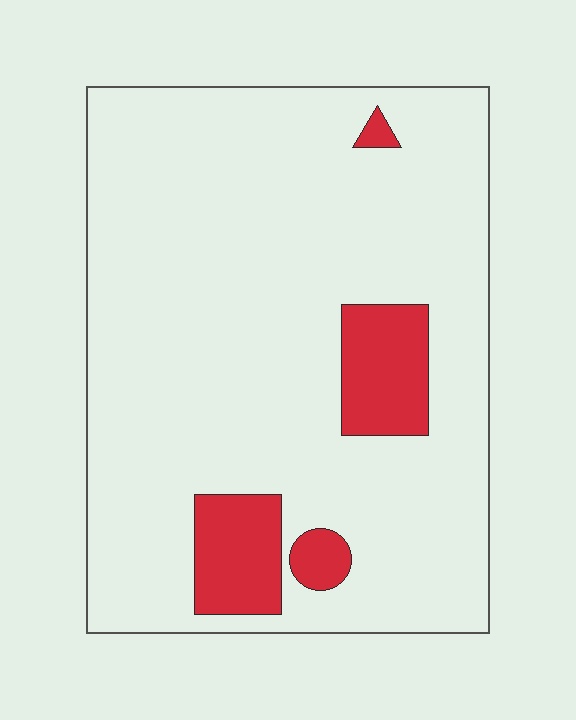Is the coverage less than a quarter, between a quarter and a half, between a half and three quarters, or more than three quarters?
Less than a quarter.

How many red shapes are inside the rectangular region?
4.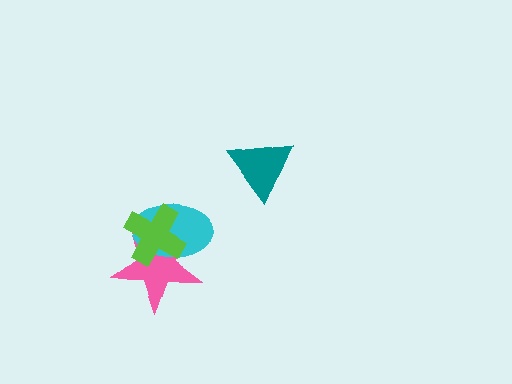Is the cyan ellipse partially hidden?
Yes, it is partially covered by another shape.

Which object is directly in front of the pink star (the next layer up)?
The cyan ellipse is directly in front of the pink star.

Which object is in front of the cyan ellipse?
The lime cross is in front of the cyan ellipse.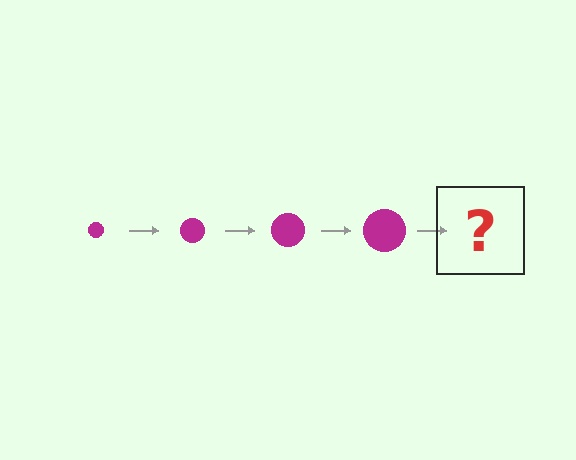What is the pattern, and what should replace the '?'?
The pattern is that the circle gets progressively larger each step. The '?' should be a magenta circle, larger than the previous one.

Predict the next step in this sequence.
The next step is a magenta circle, larger than the previous one.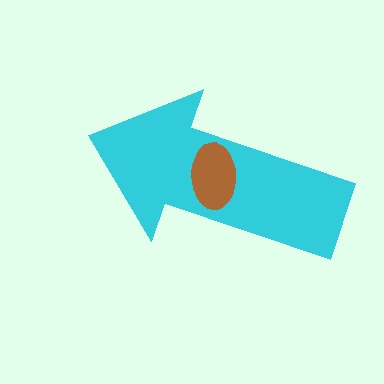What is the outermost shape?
The cyan arrow.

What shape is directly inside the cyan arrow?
The brown ellipse.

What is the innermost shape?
The brown ellipse.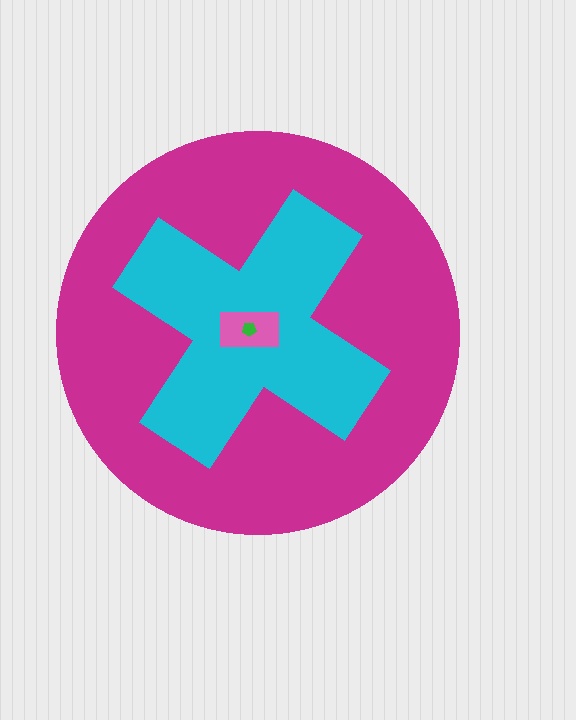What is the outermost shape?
The magenta circle.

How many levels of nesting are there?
4.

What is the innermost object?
The green pentagon.